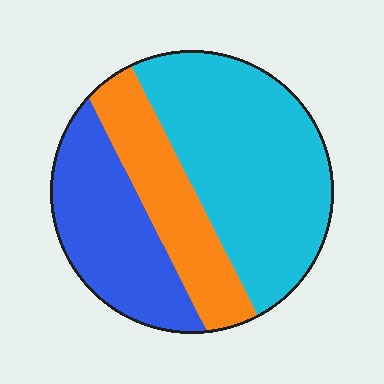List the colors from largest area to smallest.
From largest to smallest: cyan, blue, orange.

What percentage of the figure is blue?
Blue covers roughly 30% of the figure.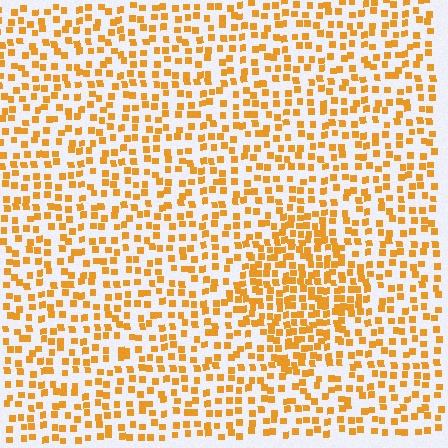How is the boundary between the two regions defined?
The boundary is defined by a change in element density (approximately 1.8x ratio). All elements are the same color, size, and shape.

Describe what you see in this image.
The image contains small orange elements arranged at two different densities. A diamond-shaped region is visible where the elements are more densely packed than the surrounding area.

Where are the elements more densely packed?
The elements are more densely packed inside the diamond boundary.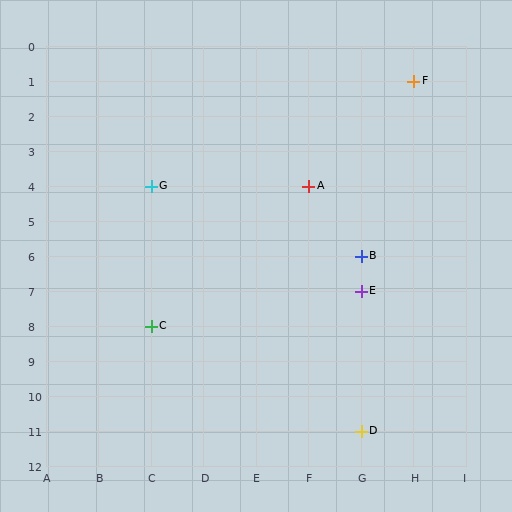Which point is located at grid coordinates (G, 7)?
Point E is at (G, 7).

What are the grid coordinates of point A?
Point A is at grid coordinates (F, 4).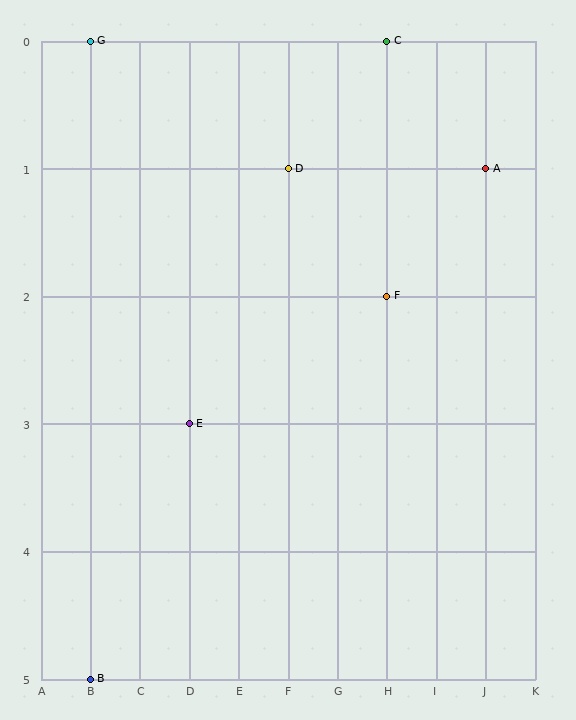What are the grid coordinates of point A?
Point A is at grid coordinates (J, 1).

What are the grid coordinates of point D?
Point D is at grid coordinates (F, 1).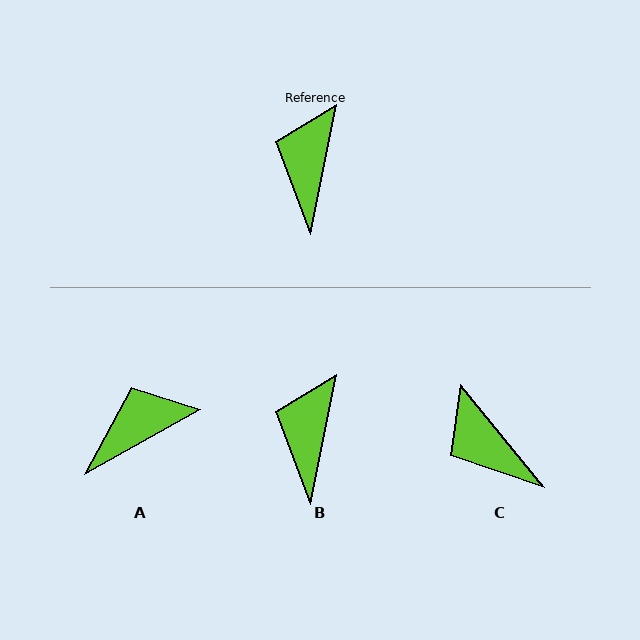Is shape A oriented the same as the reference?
No, it is off by about 49 degrees.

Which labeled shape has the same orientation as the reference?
B.